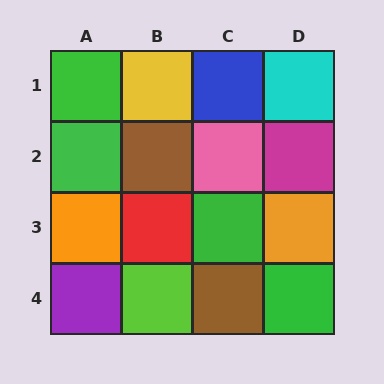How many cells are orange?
2 cells are orange.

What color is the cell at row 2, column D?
Magenta.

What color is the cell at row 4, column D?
Green.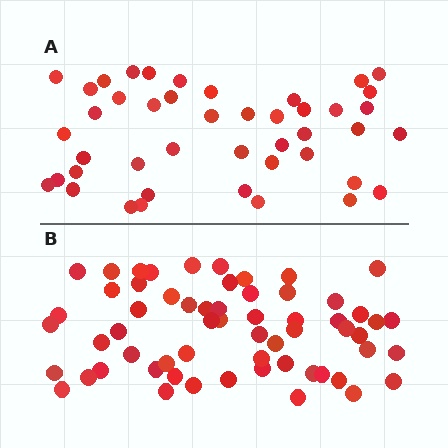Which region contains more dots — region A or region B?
Region B (the bottom region) has more dots.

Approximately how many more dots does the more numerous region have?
Region B has approximately 15 more dots than region A.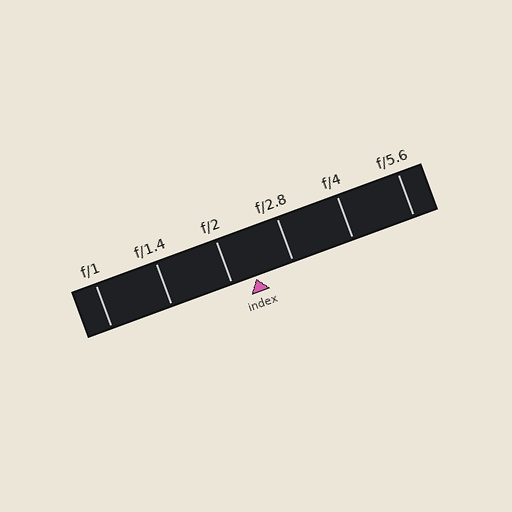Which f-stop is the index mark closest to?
The index mark is closest to f/2.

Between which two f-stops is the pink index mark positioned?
The index mark is between f/2 and f/2.8.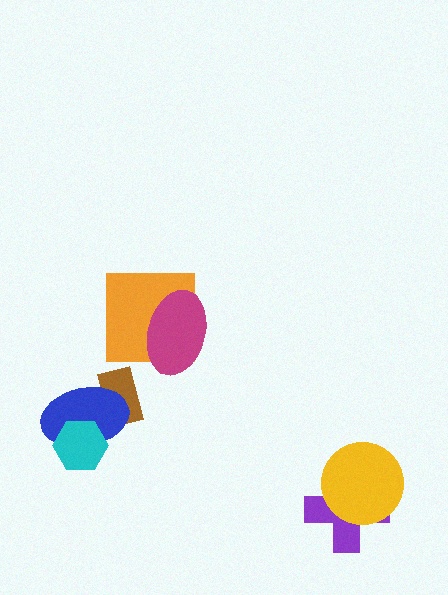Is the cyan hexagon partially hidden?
No, no other shape covers it.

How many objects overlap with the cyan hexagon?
1 object overlaps with the cyan hexagon.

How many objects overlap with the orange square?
1 object overlaps with the orange square.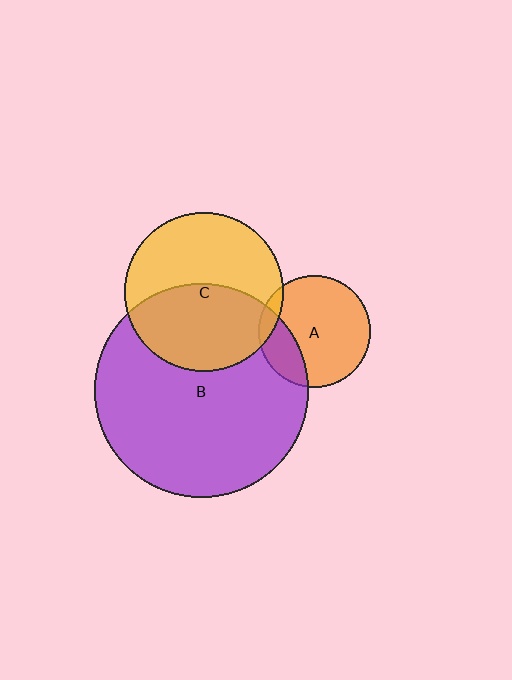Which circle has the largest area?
Circle B (purple).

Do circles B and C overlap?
Yes.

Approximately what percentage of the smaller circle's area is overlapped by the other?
Approximately 50%.